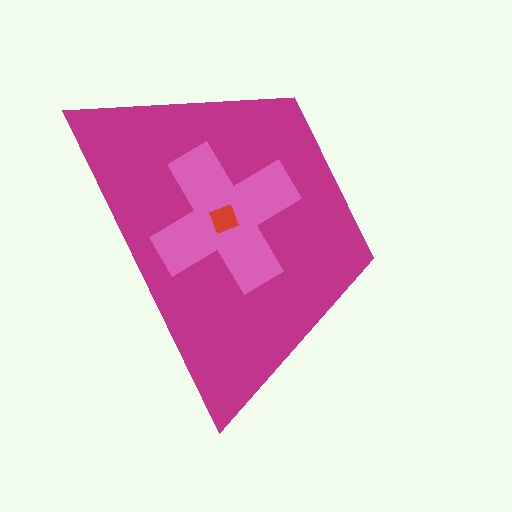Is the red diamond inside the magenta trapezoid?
Yes.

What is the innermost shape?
The red diamond.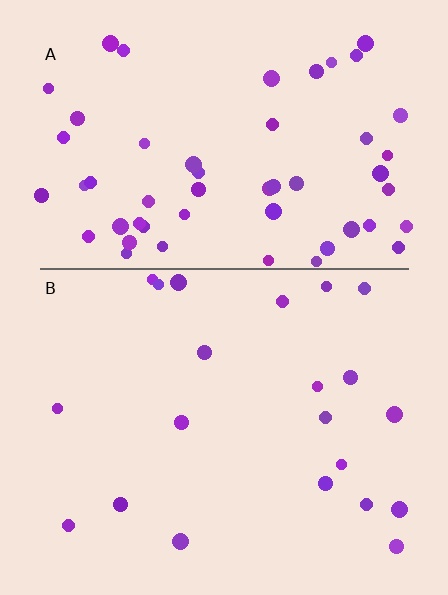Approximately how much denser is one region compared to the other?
Approximately 2.6× — region A over region B.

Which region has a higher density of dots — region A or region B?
A (the top).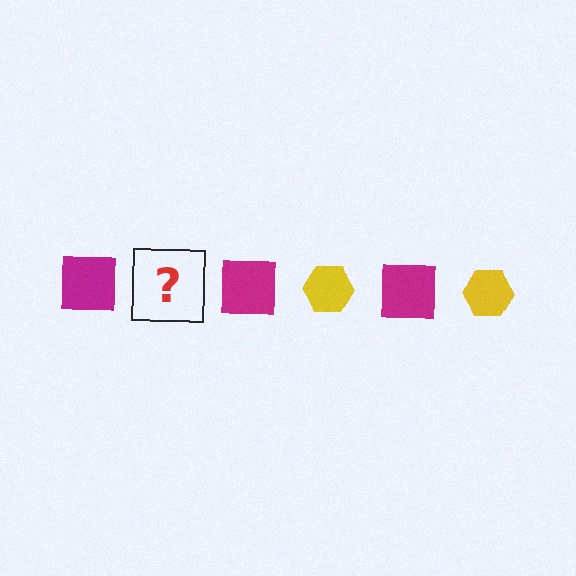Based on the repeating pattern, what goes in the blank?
The blank should be a yellow hexagon.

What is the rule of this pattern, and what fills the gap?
The rule is that the pattern alternates between magenta square and yellow hexagon. The gap should be filled with a yellow hexagon.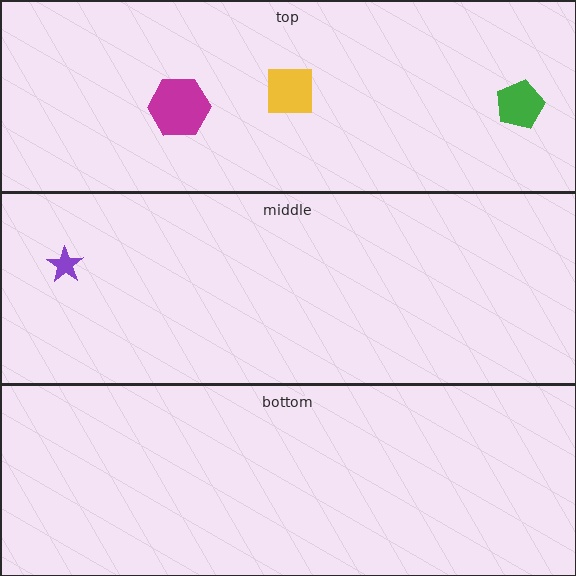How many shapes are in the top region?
3.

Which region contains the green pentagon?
The top region.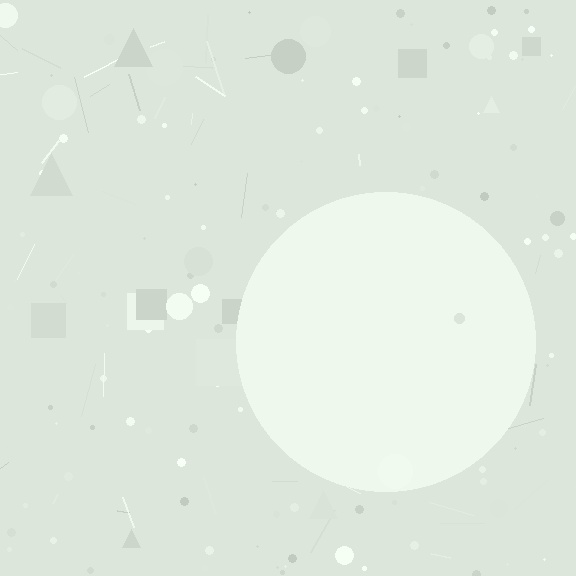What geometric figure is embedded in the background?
A circle is embedded in the background.